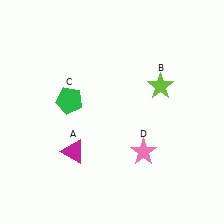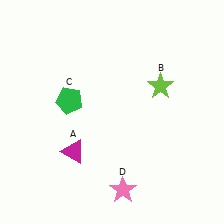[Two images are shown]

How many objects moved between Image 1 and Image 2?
1 object moved between the two images.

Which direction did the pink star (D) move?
The pink star (D) moved down.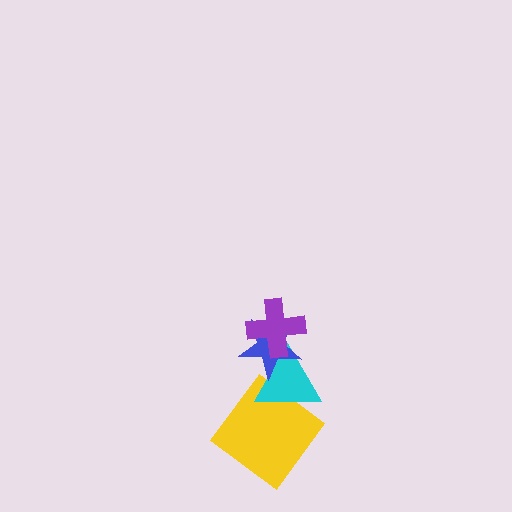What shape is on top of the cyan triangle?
The blue star is on top of the cyan triangle.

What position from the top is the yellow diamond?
The yellow diamond is 4th from the top.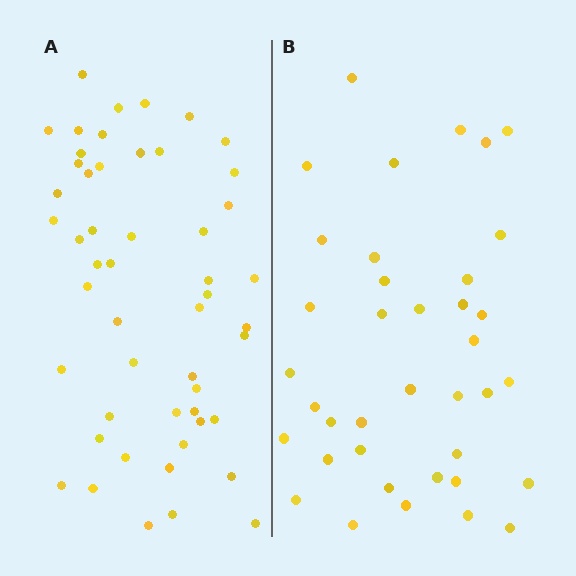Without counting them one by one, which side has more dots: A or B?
Region A (the left region) has more dots.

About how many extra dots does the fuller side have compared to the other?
Region A has approximately 15 more dots than region B.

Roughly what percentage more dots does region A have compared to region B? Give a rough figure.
About 35% more.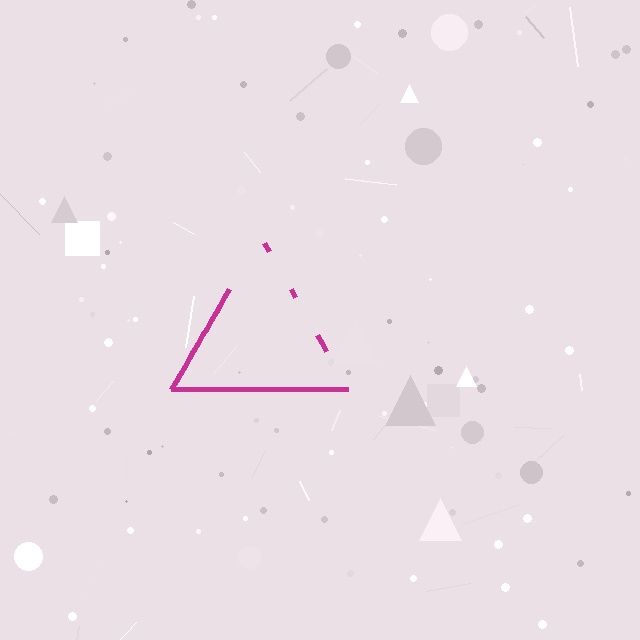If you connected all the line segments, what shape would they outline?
They would outline a triangle.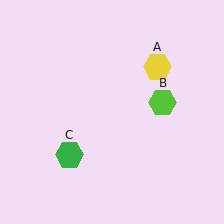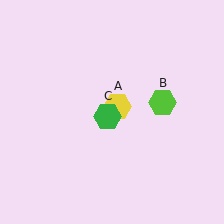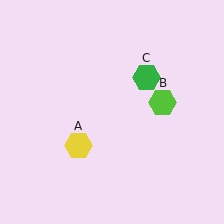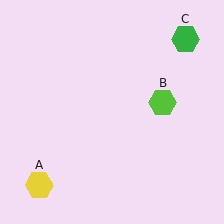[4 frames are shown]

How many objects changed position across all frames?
2 objects changed position: yellow hexagon (object A), green hexagon (object C).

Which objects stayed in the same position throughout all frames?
Lime hexagon (object B) remained stationary.